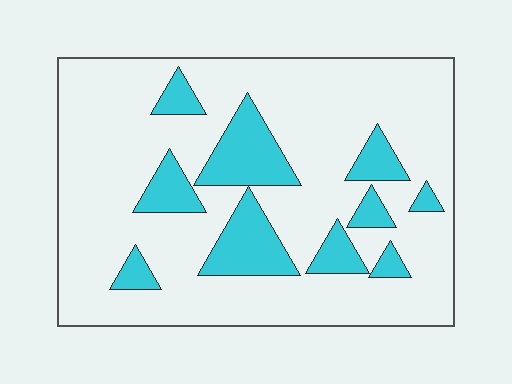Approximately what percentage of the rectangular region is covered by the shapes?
Approximately 20%.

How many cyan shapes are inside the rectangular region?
10.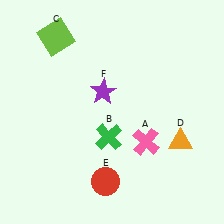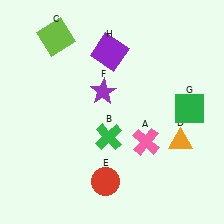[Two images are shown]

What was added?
A green square (G), a purple square (H) were added in Image 2.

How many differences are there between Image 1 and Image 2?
There are 2 differences between the two images.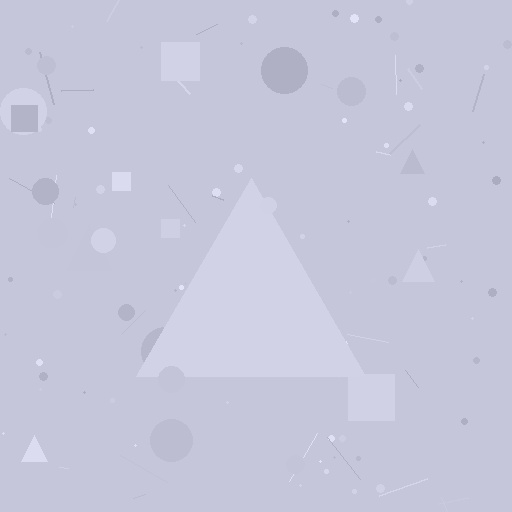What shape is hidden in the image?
A triangle is hidden in the image.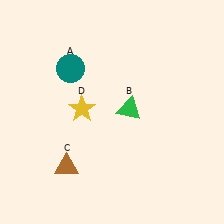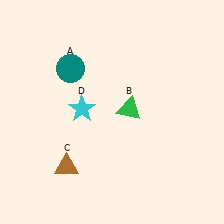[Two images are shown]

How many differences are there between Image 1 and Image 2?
There is 1 difference between the two images.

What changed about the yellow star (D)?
In Image 1, D is yellow. In Image 2, it changed to cyan.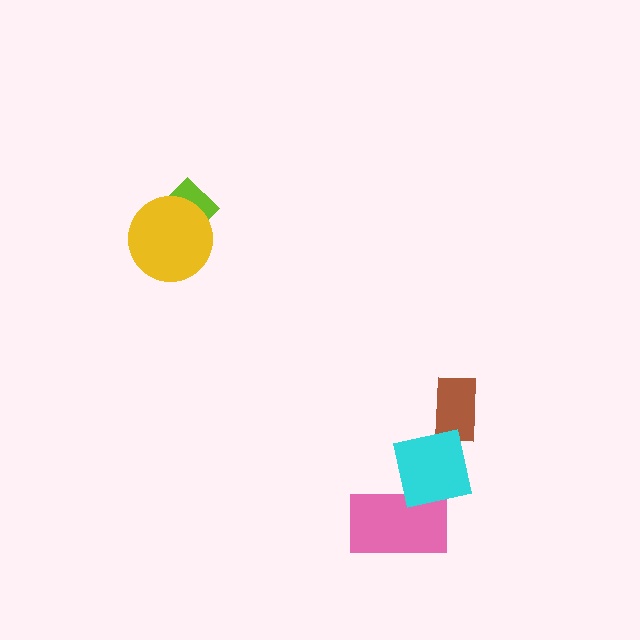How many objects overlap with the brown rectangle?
0 objects overlap with the brown rectangle.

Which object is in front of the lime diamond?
The yellow circle is in front of the lime diamond.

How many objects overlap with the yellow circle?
1 object overlaps with the yellow circle.